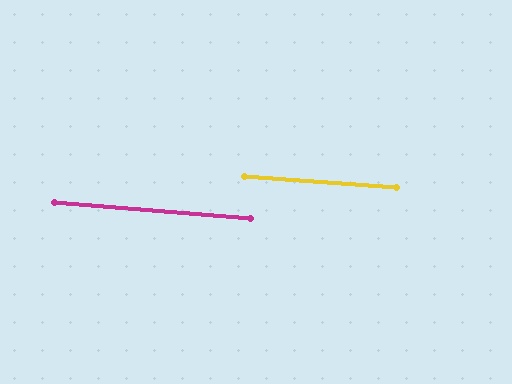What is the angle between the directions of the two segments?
Approximately 0 degrees.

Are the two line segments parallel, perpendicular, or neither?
Parallel — their directions differ by only 0.5°.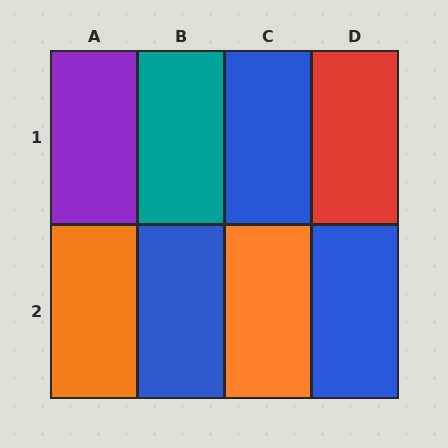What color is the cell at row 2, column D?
Blue.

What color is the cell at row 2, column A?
Orange.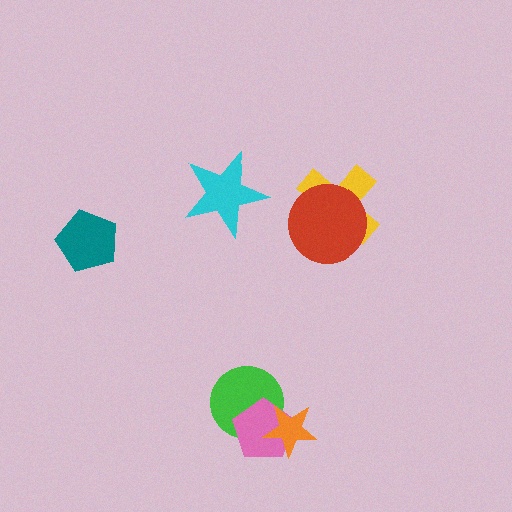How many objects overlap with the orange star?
2 objects overlap with the orange star.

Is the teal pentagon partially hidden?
No, no other shape covers it.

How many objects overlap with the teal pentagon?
0 objects overlap with the teal pentagon.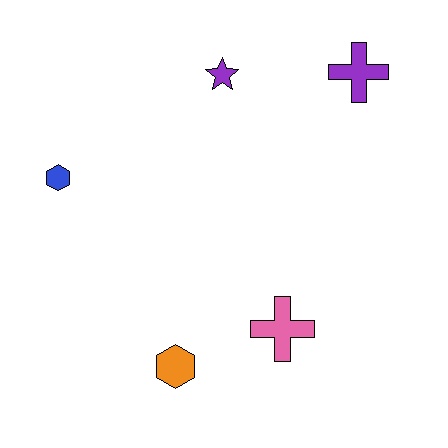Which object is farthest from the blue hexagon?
The purple cross is farthest from the blue hexagon.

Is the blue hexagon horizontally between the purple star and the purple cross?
No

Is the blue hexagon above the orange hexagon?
Yes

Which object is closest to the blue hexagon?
The purple star is closest to the blue hexagon.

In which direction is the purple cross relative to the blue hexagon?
The purple cross is to the right of the blue hexagon.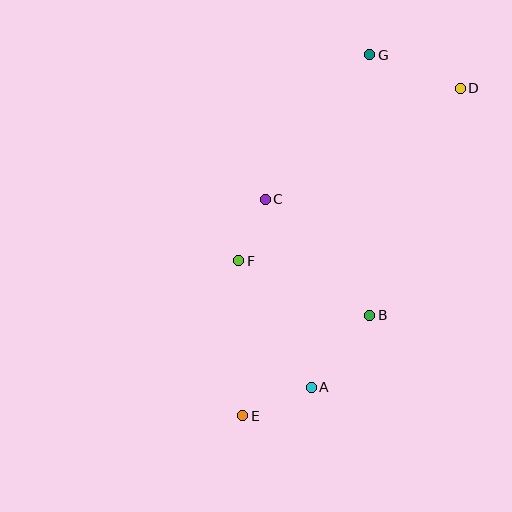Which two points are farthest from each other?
Points D and E are farthest from each other.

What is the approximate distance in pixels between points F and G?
The distance between F and G is approximately 244 pixels.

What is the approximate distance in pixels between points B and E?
The distance between B and E is approximately 162 pixels.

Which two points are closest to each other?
Points C and F are closest to each other.